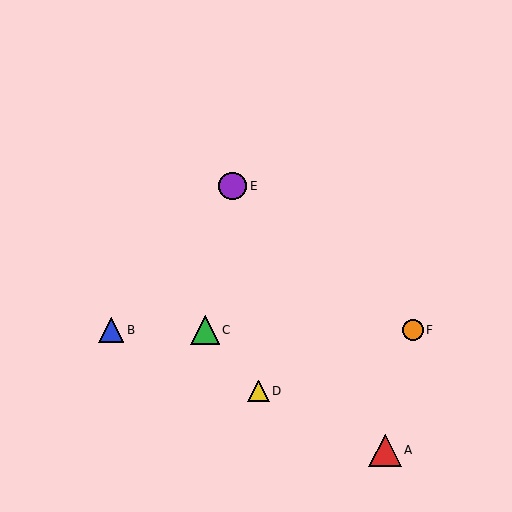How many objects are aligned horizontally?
3 objects (B, C, F) are aligned horizontally.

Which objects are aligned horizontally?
Objects B, C, F are aligned horizontally.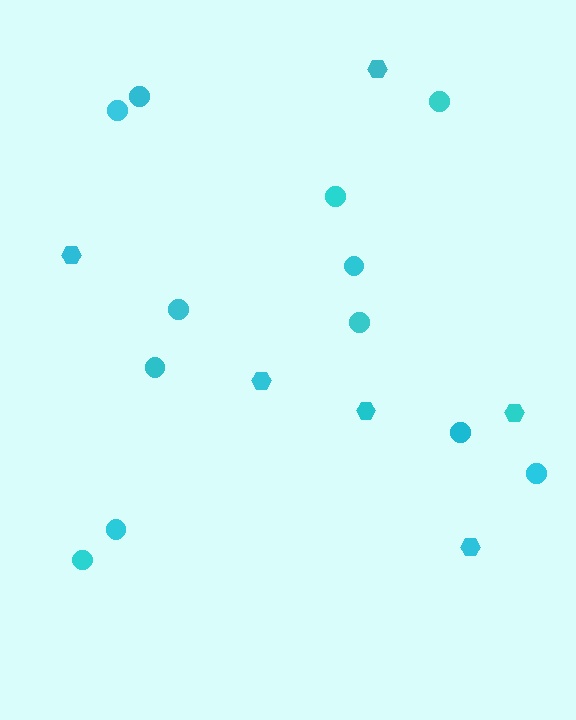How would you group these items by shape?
There are 2 groups: one group of hexagons (6) and one group of circles (12).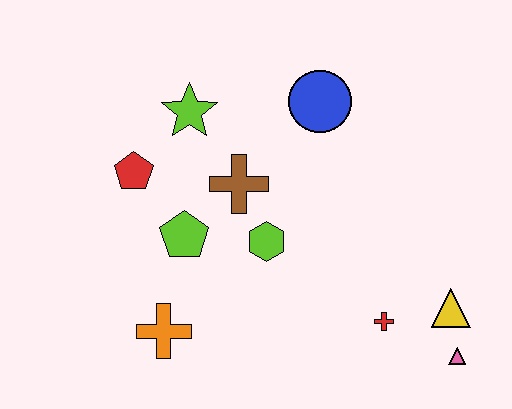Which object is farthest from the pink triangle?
The red pentagon is farthest from the pink triangle.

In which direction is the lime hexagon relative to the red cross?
The lime hexagon is to the left of the red cross.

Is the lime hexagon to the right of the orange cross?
Yes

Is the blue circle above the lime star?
Yes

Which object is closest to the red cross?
The yellow triangle is closest to the red cross.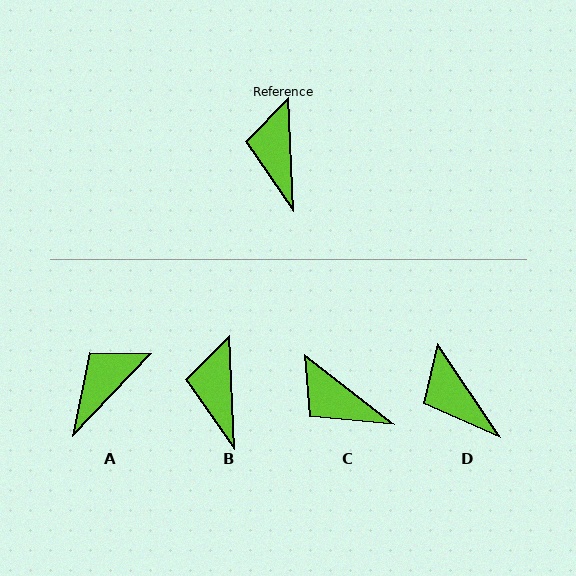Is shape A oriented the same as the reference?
No, it is off by about 46 degrees.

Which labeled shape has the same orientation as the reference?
B.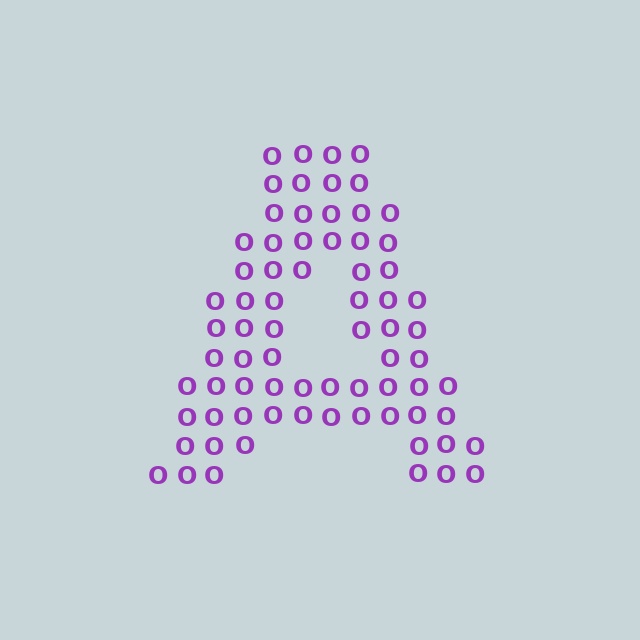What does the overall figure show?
The overall figure shows the letter A.